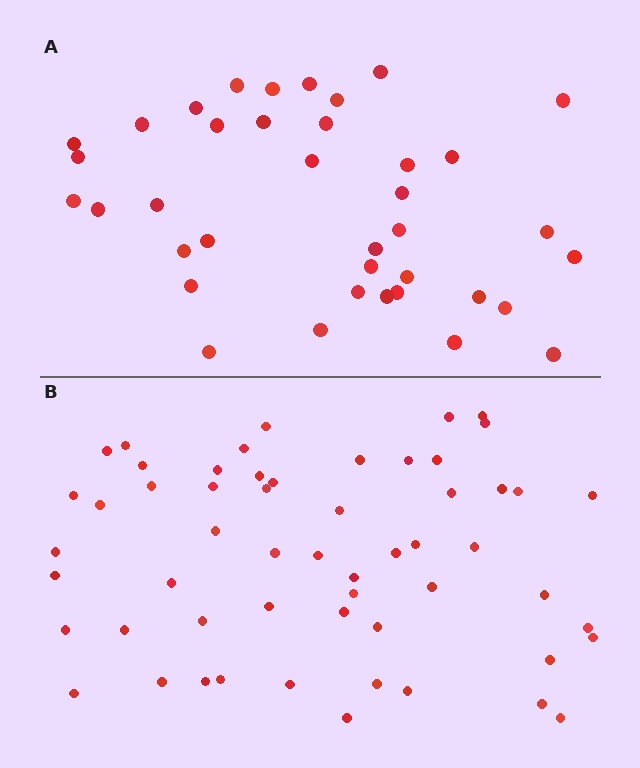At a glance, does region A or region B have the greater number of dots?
Region B (the bottom region) has more dots.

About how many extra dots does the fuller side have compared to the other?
Region B has approximately 20 more dots than region A.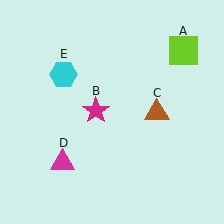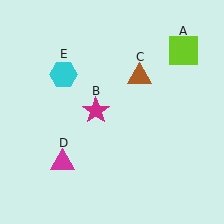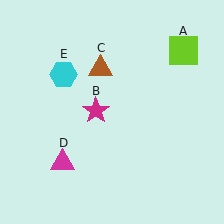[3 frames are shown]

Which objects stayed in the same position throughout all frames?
Lime square (object A) and magenta star (object B) and magenta triangle (object D) and cyan hexagon (object E) remained stationary.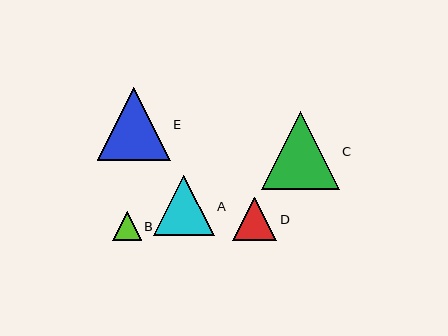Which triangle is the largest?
Triangle C is the largest with a size of approximately 78 pixels.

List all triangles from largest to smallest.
From largest to smallest: C, E, A, D, B.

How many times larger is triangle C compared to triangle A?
Triangle C is approximately 1.3 times the size of triangle A.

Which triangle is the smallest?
Triangle B is the smallest with a size of approximately 29 pixels.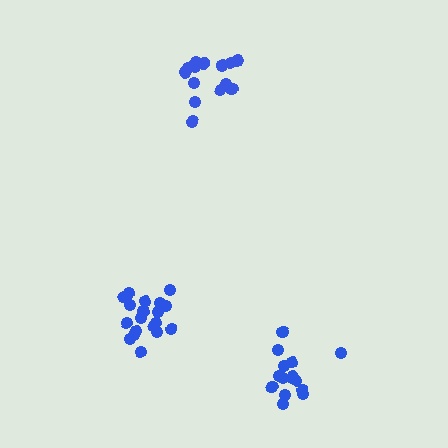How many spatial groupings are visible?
There are 3 spatial groupings.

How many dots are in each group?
Group 1: 14 dots, Group 2: 15 dots, Group 3: 19 dots (48 total).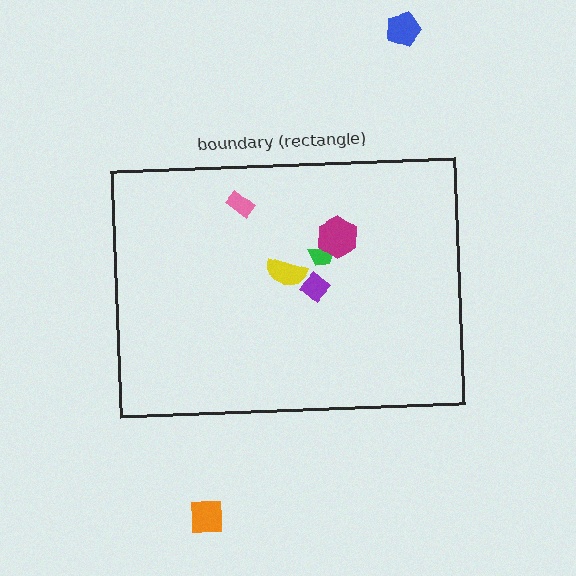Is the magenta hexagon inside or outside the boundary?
Inside.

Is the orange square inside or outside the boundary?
Outside.